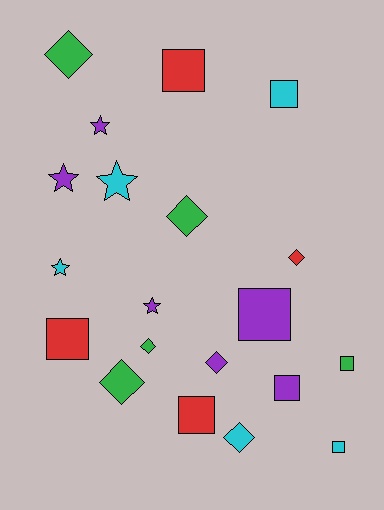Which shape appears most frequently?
Square, with 8 objects.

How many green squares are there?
There is 1 green square.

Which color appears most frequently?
Purple, with 6 objects.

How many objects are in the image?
There are 20 objects.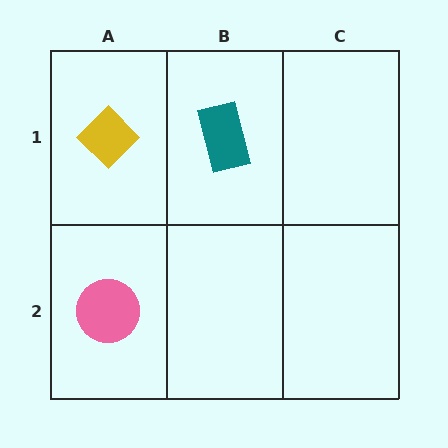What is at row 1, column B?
A teal rectangle.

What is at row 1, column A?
A yellow diamond.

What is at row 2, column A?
A pink circle.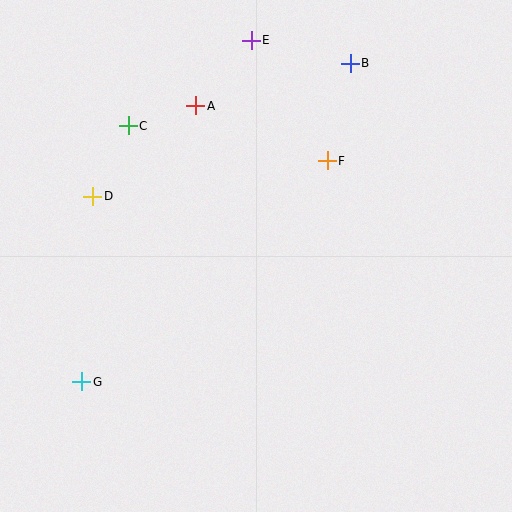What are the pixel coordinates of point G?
Point G is at (82, 382).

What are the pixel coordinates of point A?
Point A is at (196, 106).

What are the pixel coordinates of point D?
Point D is at (93, 196).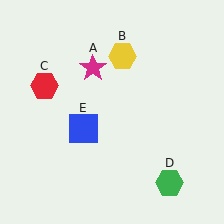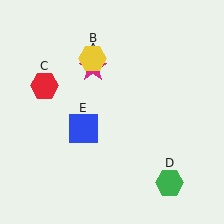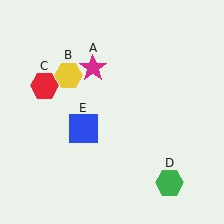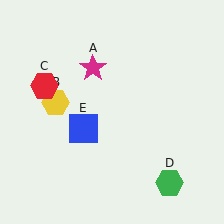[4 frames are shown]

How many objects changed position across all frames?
1 object changed position: yellow hexagon (object B).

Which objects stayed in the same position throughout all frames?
Magenta star (object A) and red hexagon (object C) and green hexagon (object D) and blue square (object E) remained stationary.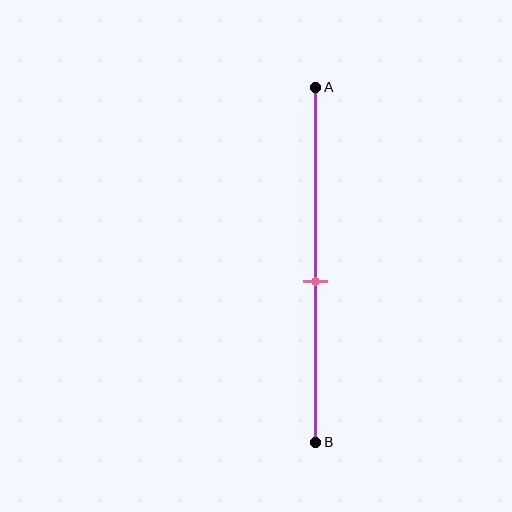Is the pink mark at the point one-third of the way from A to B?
No, the mark is at about 55% from A, not at the 33% one-third point.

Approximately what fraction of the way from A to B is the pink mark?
The pink mark is approximately 55% of the way from A to B.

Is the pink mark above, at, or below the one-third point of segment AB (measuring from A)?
The pink mark is below the one-third point of segment AB.